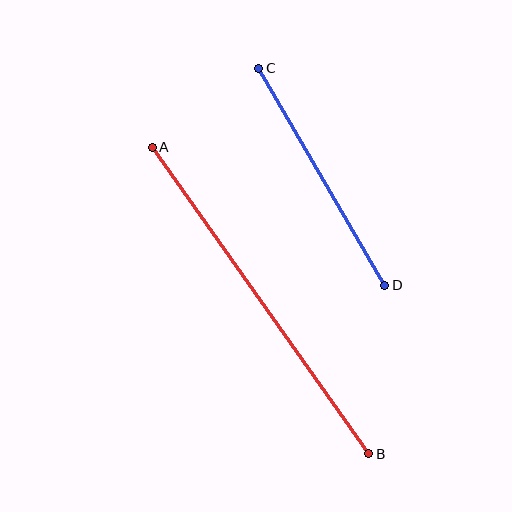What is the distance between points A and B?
The distance is approximately 375 pixels.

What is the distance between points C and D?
The distance is approximately 251 pixels.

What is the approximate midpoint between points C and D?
The midpoint is at approximately (322, 177) pixels.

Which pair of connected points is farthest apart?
Points A and B are farthest apart.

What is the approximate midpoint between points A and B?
The midpoint is at approximately (261, 301) pixels.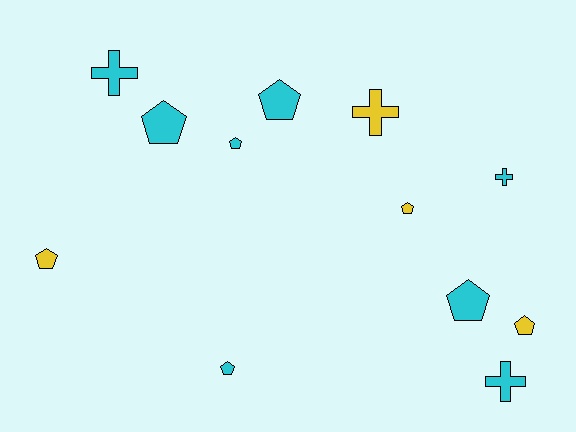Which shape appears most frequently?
Pentagon, with 8 objects.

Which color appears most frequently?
Cyan, with 8 objects.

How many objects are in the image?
There are 12 objects.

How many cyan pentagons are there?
There are 5 cyan pentagons.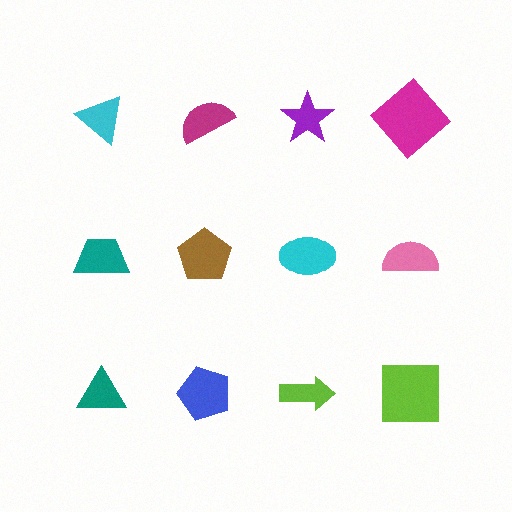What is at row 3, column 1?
A teal triangle.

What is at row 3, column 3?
A lime arrow.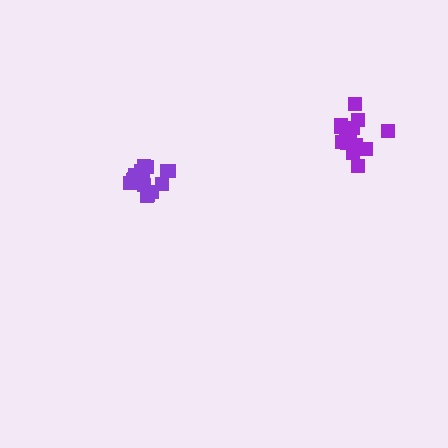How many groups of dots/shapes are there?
There are 2 groups.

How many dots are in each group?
Group 1: 15 dots, Group 2: 15 dots (30 total).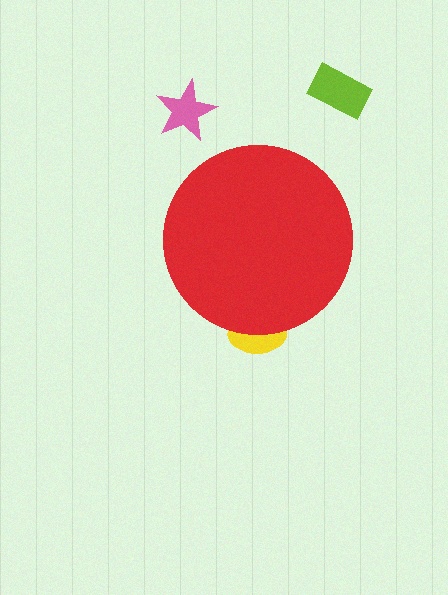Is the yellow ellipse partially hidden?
Yes, the yellow ellipse is partially hidden behind the red circle.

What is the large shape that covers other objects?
A red circle.